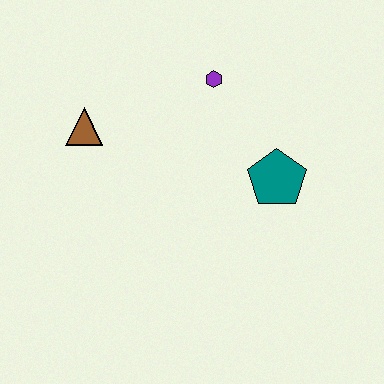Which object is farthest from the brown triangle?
The teal pentagon is farthest from the brown triangle.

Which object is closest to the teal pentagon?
The purple hexagon is closest to the teal pentagon.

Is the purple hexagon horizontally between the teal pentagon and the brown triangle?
Yes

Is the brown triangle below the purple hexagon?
Yes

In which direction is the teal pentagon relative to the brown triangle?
The teal pentagon is to the right of the brown triangle.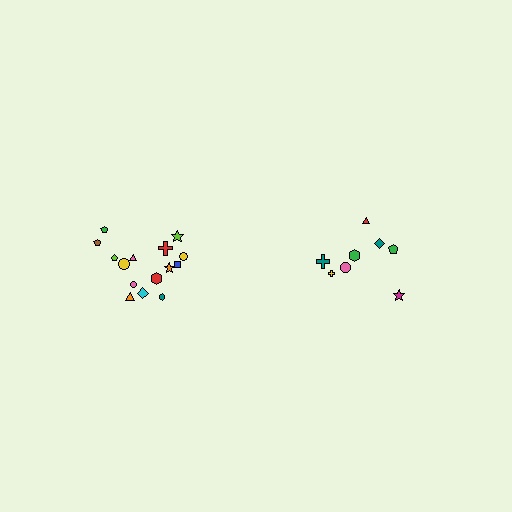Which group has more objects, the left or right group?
The left group.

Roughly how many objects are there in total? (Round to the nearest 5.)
Roughly 25 objects in total.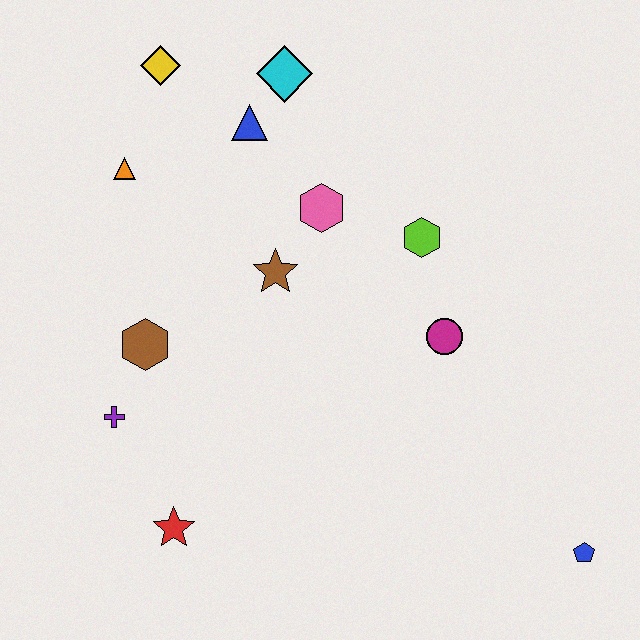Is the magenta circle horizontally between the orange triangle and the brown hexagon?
No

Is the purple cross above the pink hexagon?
No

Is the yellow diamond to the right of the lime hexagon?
No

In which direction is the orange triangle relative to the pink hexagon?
The orange triangle is to the left of the pink hexagon.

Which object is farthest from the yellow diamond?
The blue pentagon is farthest from the yellow diamond.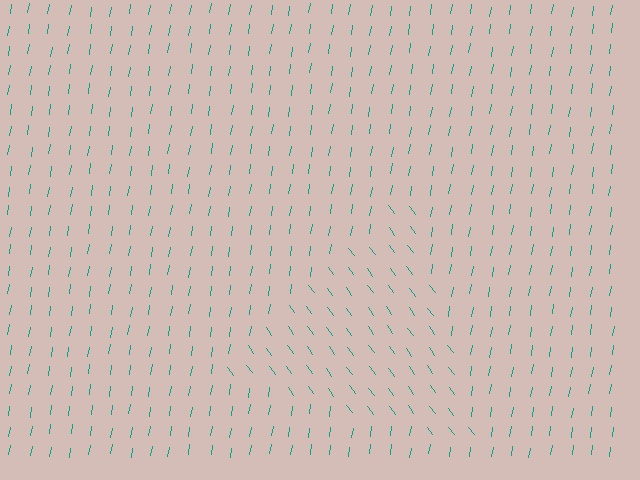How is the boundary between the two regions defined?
The boundary is defined purely by a change in line orientation (approximately 45 degrees difference). All lines are the same color and thickness.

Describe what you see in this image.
The image is filled with small teal line segments. A triangle region in the image has lines oriented differently from the surrounding lines, creating a visible texture boundary.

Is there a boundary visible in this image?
Yes, there is a texture boundary formed by a change in line orientation.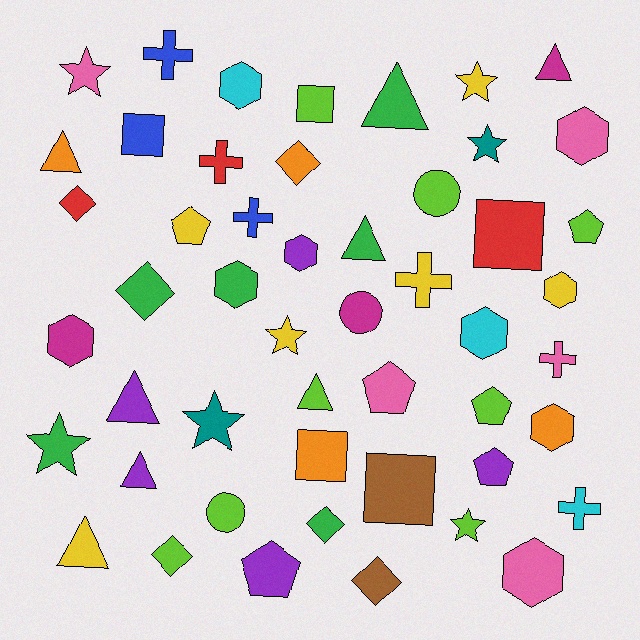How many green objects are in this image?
There are 6 green objects.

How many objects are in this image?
There are 50 objects.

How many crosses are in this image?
There are 6 crosses.